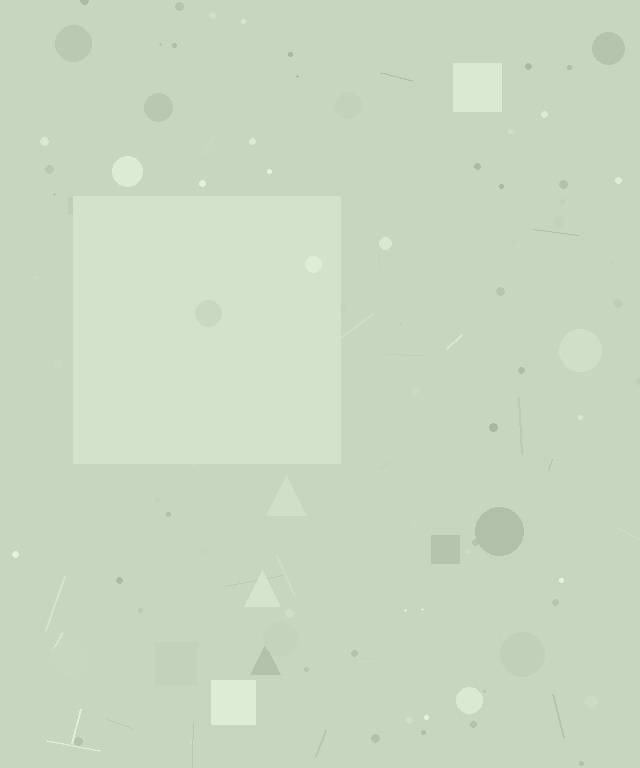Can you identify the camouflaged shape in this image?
The camouflaged shape is a square.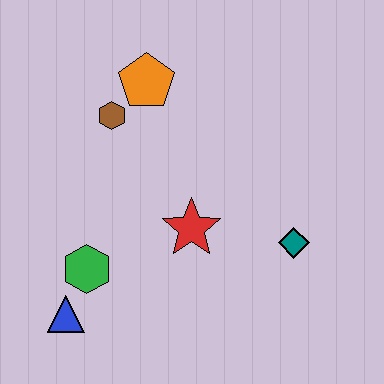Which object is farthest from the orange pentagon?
The blue triangle is farthest from the orange pentagon.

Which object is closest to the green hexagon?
The blue triangle is closest to the green hexagon.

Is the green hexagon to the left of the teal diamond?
Yes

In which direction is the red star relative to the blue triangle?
The red star is to the right of the blue triangle.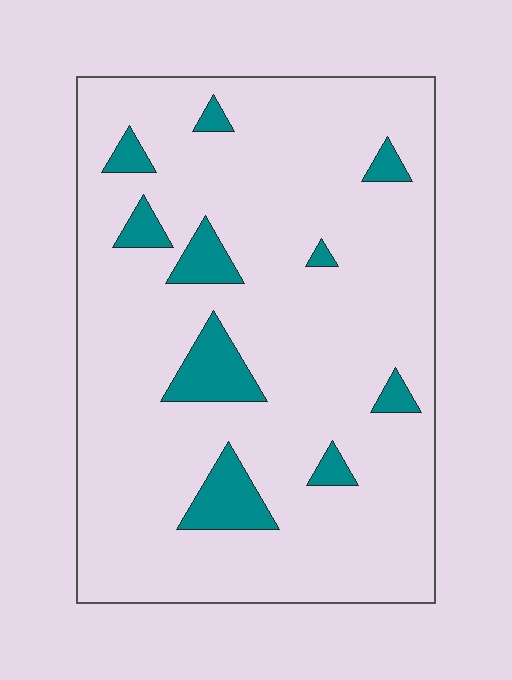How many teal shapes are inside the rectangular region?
10.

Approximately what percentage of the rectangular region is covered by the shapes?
Approximately 10%.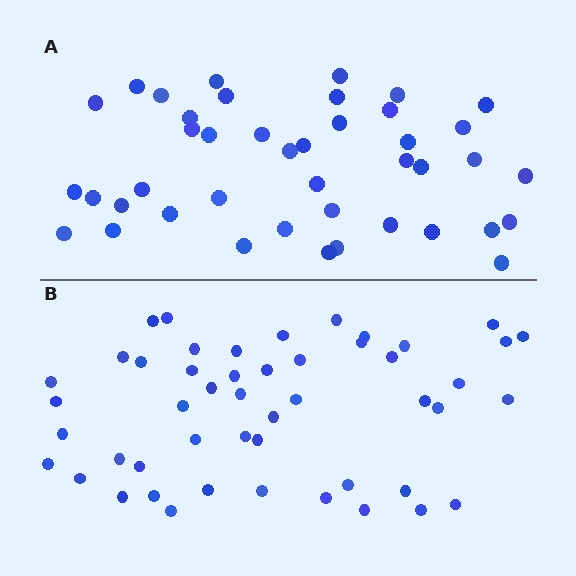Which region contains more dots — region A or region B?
Region B (the bottom region) has more dots.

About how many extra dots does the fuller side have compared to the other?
Region B has roughly 8 or so more dots than region A.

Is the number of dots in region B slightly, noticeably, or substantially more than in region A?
Region B has only slightly more — the two regions are fairly close. The ratio is roughly 1.2 to 1.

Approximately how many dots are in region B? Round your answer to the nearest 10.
About 50 dots. (The exact count is 49, which rounds to 50.)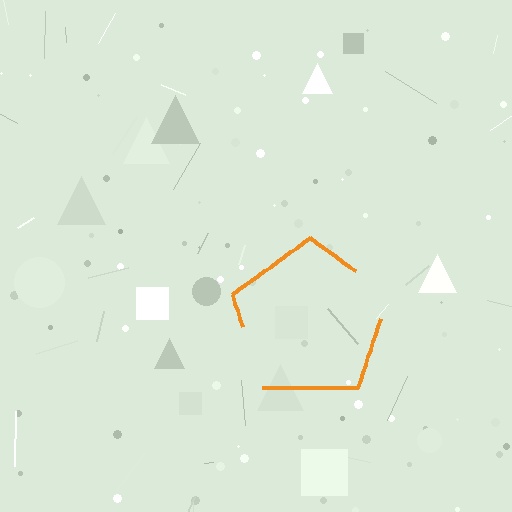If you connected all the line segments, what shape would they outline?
They would outline a pentagon.